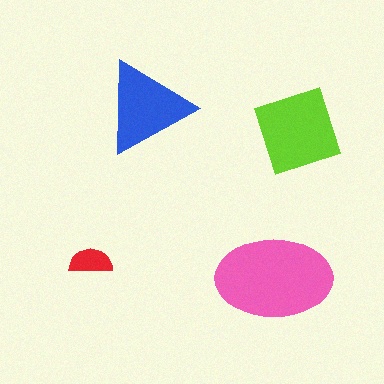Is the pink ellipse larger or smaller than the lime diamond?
Larger.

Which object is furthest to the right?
The lime diamond is rightmost.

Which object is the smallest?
The red semicircle.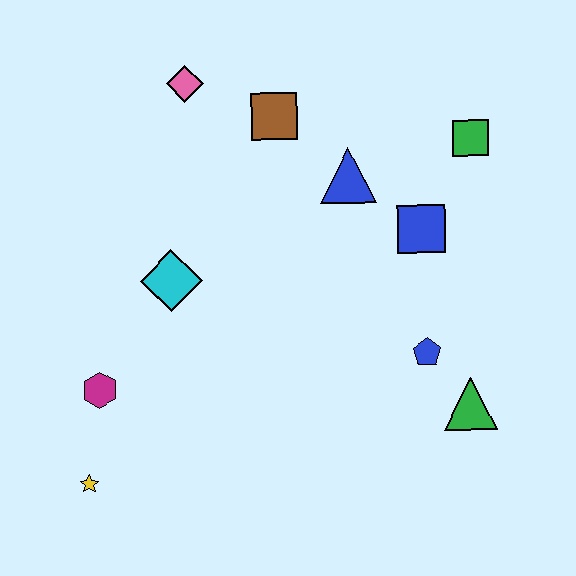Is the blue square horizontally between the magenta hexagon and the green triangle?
Yes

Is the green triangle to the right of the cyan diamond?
Yes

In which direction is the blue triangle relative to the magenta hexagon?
The blue triangle is to the right of the magenta hexagon.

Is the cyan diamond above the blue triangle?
No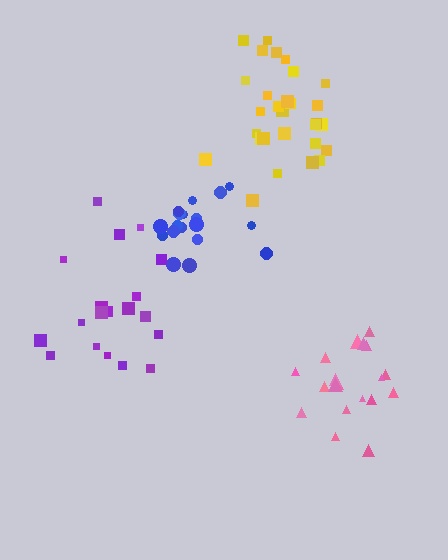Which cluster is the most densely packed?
Blue.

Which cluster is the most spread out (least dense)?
Purple.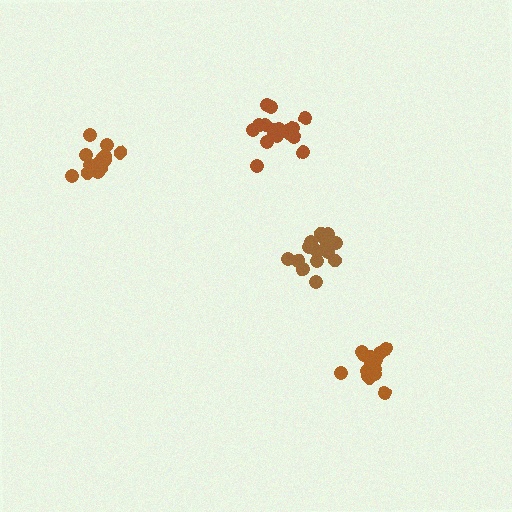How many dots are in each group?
Group 1: 14 dots, Group 2: 16 dots, Group 3: 14 dots, Group 4: 17 dots (61 total).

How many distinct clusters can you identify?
There are 4 distinct clusters.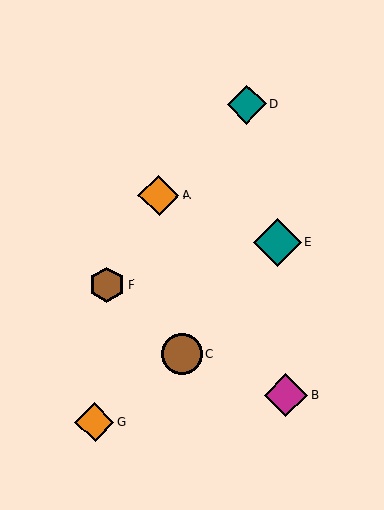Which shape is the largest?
The teal diamond (labeled E) is the largest.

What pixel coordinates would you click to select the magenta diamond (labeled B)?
Click at (286, 395) to select the magenta diamond B.